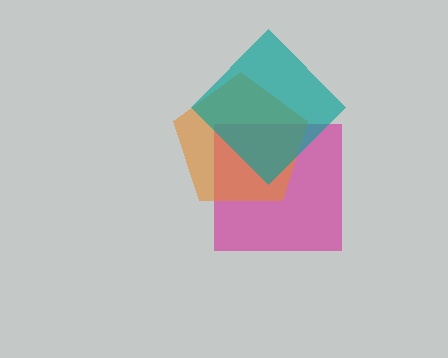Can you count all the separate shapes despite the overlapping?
Yes, there are 3 separate shapes.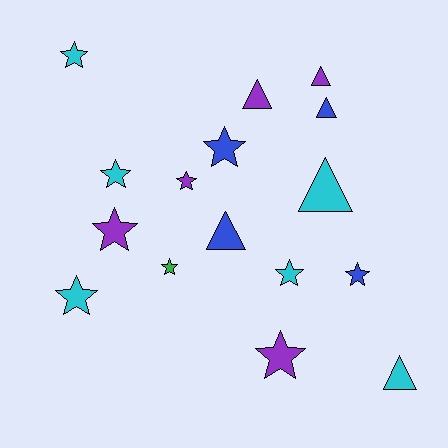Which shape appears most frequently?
Star, with 10 objects.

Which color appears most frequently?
Cyan, with 6 objects.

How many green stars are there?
There is 1 green star.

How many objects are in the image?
There are 16 objects.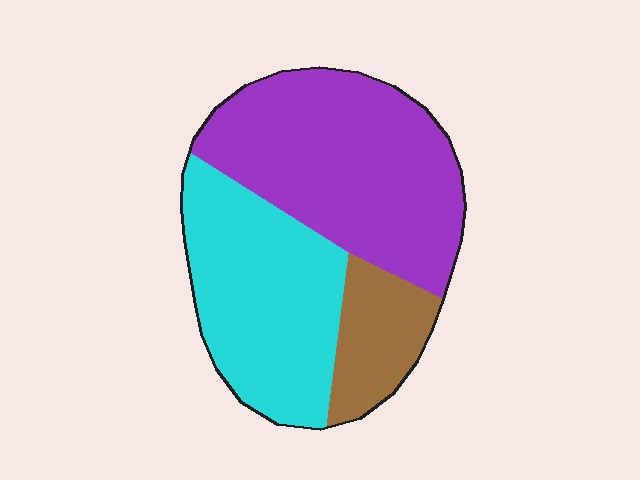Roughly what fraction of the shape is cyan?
Cyan covers around 40% of the shape.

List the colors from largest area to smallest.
From largest to smallest: purple, cyan, brown.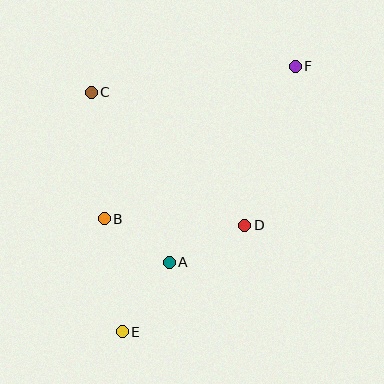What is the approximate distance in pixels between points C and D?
The distance between C and D is approximately 203 pixels.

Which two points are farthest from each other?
Points E and F are farthest from each other.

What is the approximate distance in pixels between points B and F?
The distance between B and F is approximately 244 pixels.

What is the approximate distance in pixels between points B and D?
The distance between B and D is approximately 141 pixels.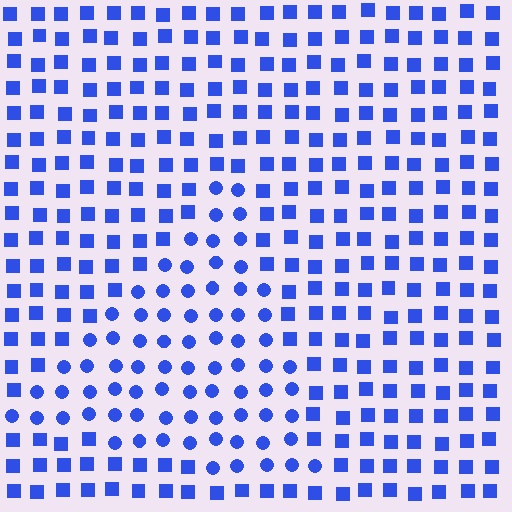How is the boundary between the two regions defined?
The boundary is defined by a change in element shape: circles inside vs. squares outside. All elements share the same color and spacing.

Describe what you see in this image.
The image is filled with small blue elements arranged in a uniform grid. A triangle-shaped region contains circles, while the surrounding area contains squares. The boundary is defined purely by the change in element shape.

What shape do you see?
I see a triangle.